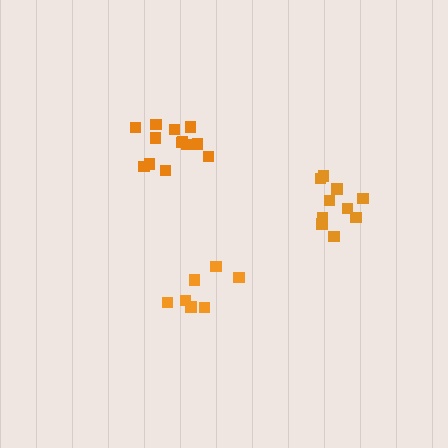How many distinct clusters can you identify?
There are 3 distinct clusters.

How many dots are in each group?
Group 1: 7 dots, Group 2: 10 dots, Group 3: 13 dots (30 total).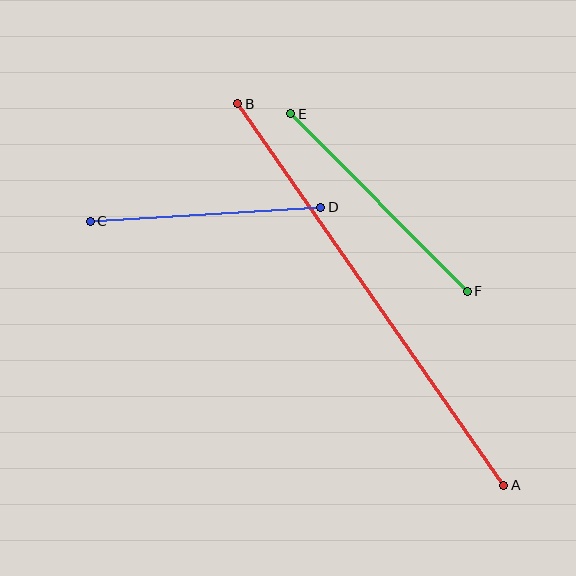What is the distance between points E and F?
The distance is approximately 250 pixels.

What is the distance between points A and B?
The distance is approximately 465 pixels.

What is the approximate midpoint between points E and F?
The midpoint is at approximately (379, 202) pixels.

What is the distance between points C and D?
The distance is approximately 231 pixels.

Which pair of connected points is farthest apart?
Points A and B are farthest apart.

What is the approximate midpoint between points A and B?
The midpoint is at approximately (371, 294) pixels.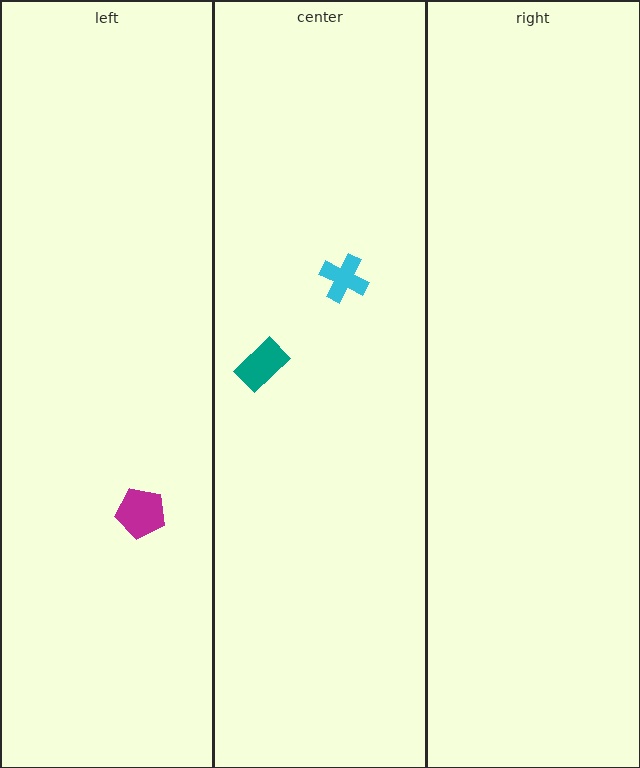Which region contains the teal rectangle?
The center region.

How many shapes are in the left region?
1.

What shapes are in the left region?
The magenta pentagon.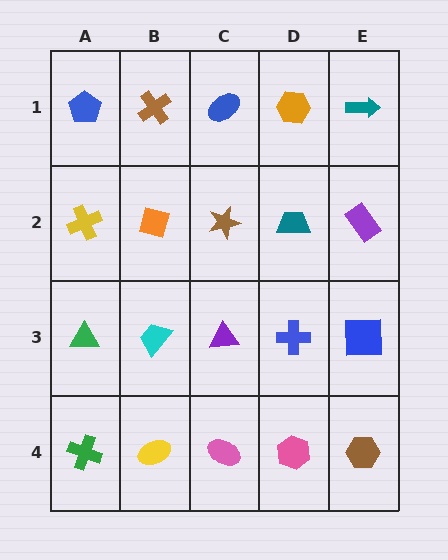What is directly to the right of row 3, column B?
A purple triangle.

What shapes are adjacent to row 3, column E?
A purple rectangle (row 2, column E), a brown hexagon (row 4, column E), a blue cross (row 3, column D).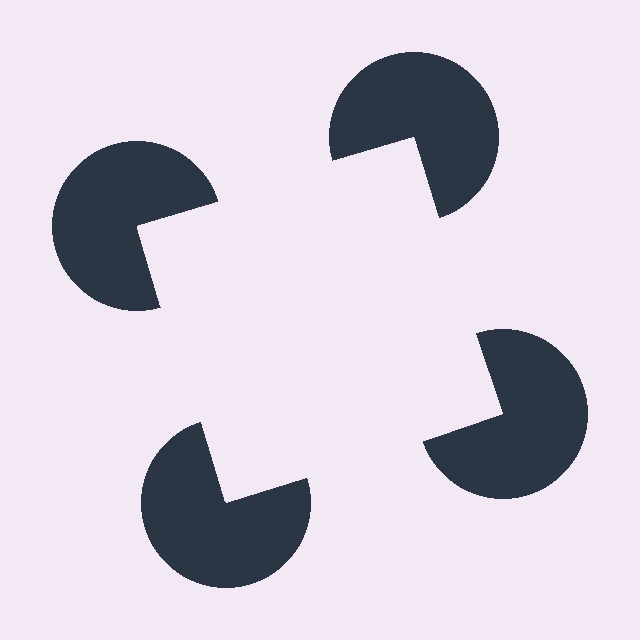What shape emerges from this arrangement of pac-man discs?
An illusory square — its edges are inferred from the aligned wedge cuts in the pac-man discs, not physically drawn.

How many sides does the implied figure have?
4 sides.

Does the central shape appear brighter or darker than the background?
It typically appears slightly brighter than the background, even though no actual brightness change is drawn.